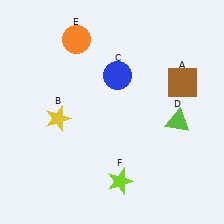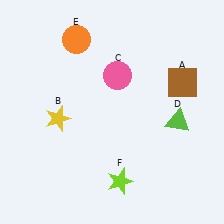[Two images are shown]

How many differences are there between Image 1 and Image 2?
There is 1 difference between the two images.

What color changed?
The circle (C) changed from blue in Image 1 to pink in Image 2.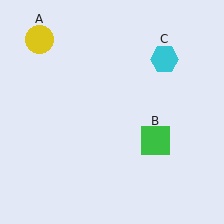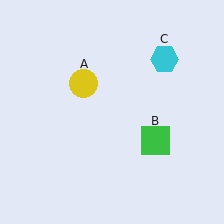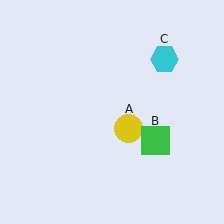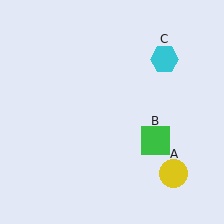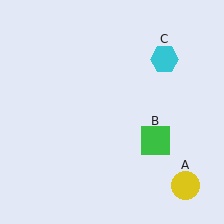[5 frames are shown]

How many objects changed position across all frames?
1 object changed position: yellow circle (object A).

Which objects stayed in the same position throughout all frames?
Green square (object B) and cyan hexagon (object C) remained stationary.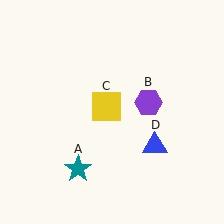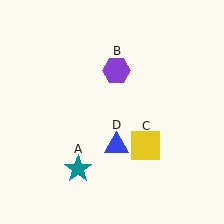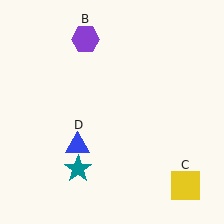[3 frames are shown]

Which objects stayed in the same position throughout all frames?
Teal star (object A) remained stationary.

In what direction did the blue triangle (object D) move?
The blue triangle (object D) moved left.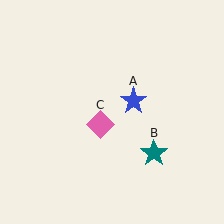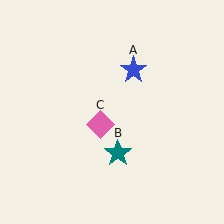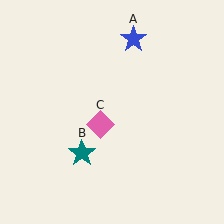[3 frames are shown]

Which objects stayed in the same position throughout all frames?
Pink diamond (object C) remained stationary.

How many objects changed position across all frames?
2 objects changed position: blue star (object A), teal star (object B).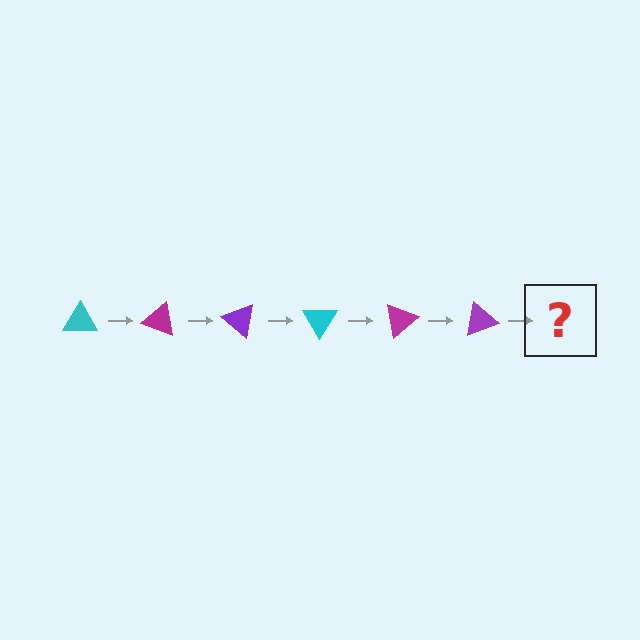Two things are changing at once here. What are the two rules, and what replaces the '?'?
The two rules are that it rotates 20 degrees each step and the color cycles through cyan, magenta, and purple. The '?' should be a cyan triangle, rotated 120 degrees from the start.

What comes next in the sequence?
The next element should be a cyan triangle, rotated 120 degrees from the start.